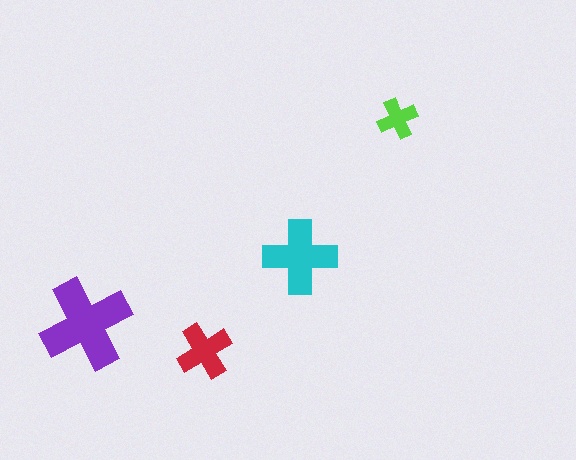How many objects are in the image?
There are 4 objects in the image.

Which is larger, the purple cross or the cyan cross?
The purple one.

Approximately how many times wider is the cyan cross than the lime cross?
About 2 times wider.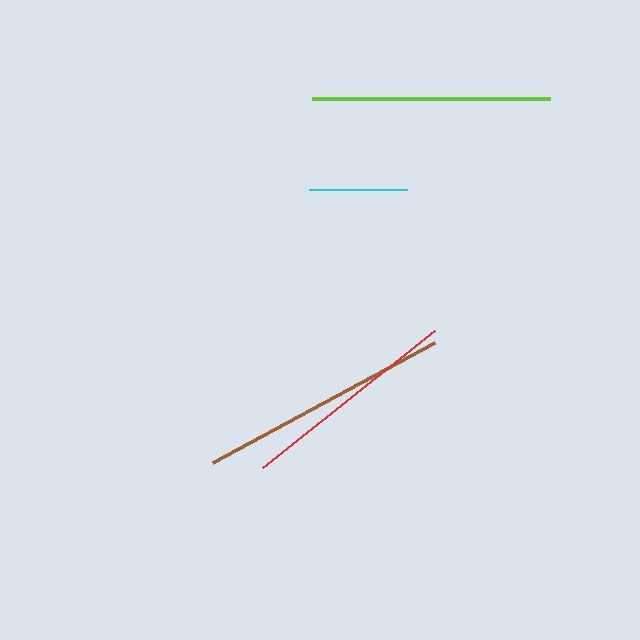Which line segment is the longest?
The brown line is the longest at approximately 253 pixels.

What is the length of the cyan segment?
The cyan segment is approximately 97 pixels long.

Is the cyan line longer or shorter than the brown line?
The brown line is longer than the cyan line.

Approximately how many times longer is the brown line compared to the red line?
The brown line is approximately 1.2 times the length of the red line.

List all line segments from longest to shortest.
From longest to shortest: brown, lime, red, cyan.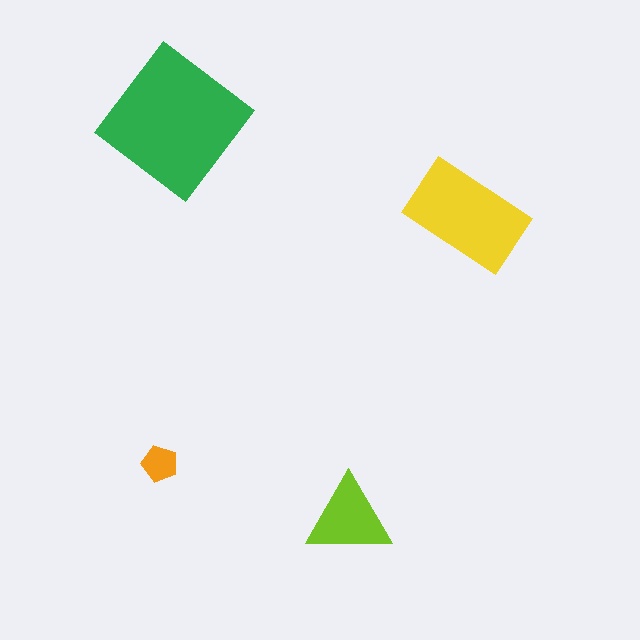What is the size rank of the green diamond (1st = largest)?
1st.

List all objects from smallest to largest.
The orange pentagon, the lime triangle, the yellow rectangle, the green diamond.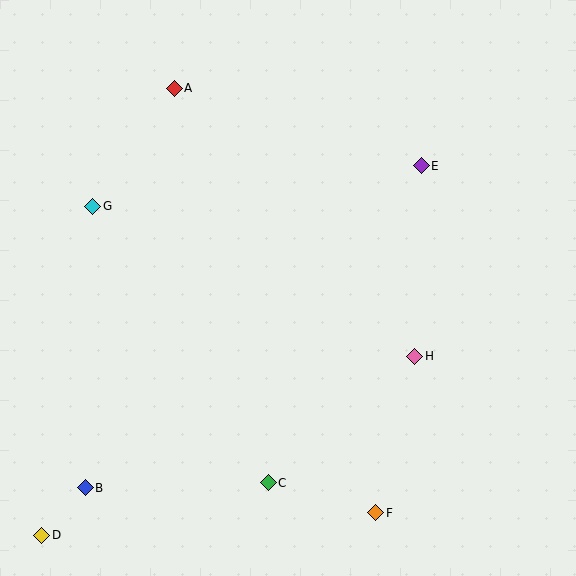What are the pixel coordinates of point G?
Point G is at (93, 206).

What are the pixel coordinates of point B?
Point B is at (85, 488).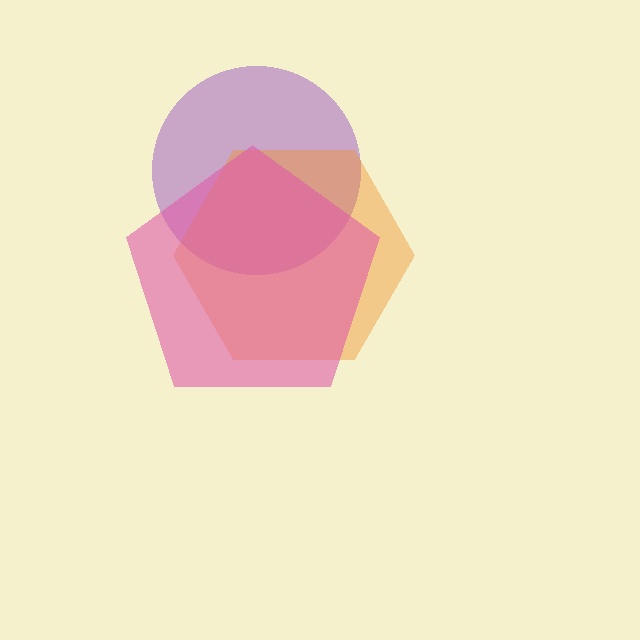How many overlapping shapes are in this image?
There are 3 overlapping shapes in the image.